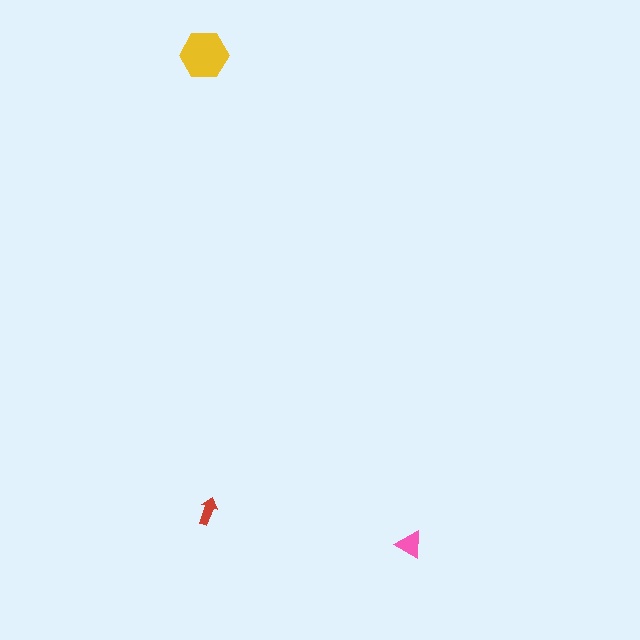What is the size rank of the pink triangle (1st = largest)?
2nd.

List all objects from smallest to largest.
The red arrow, the pink triangle, the yellow hexagon.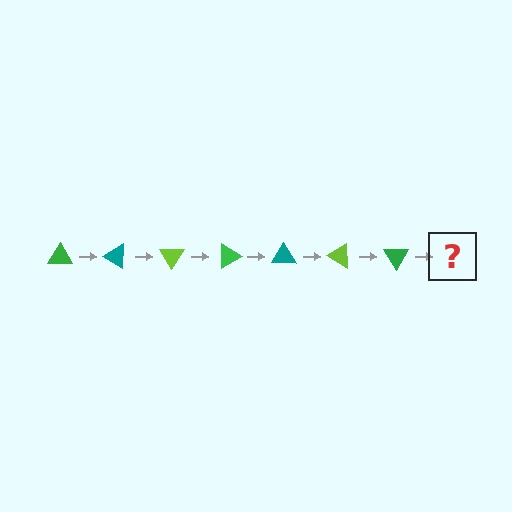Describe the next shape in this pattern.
It should be a teal triangle, rotated 210 degrees from the start.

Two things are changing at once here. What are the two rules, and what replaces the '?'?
The two rules are that it rotates 30 degrees each step and the color cycles through green, teal, and lime. The '?' should be a teal triangle, rotated 210 degrees from the start.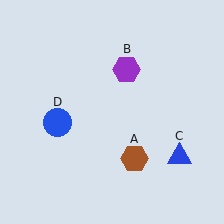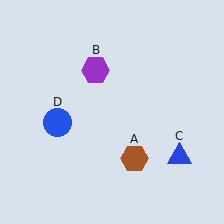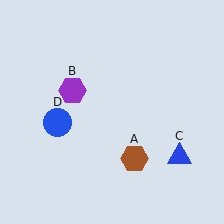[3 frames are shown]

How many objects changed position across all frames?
1 object changed position: purple hexagon (object B).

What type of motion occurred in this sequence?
The purple hexagon (object B) rotated counterclockwise around the center of the scene.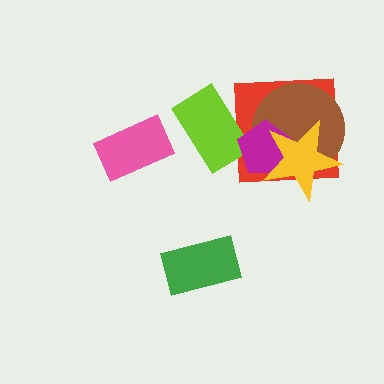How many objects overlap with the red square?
4 objects overlap with the red square.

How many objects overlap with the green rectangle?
0 objects overlap with the green rectangle.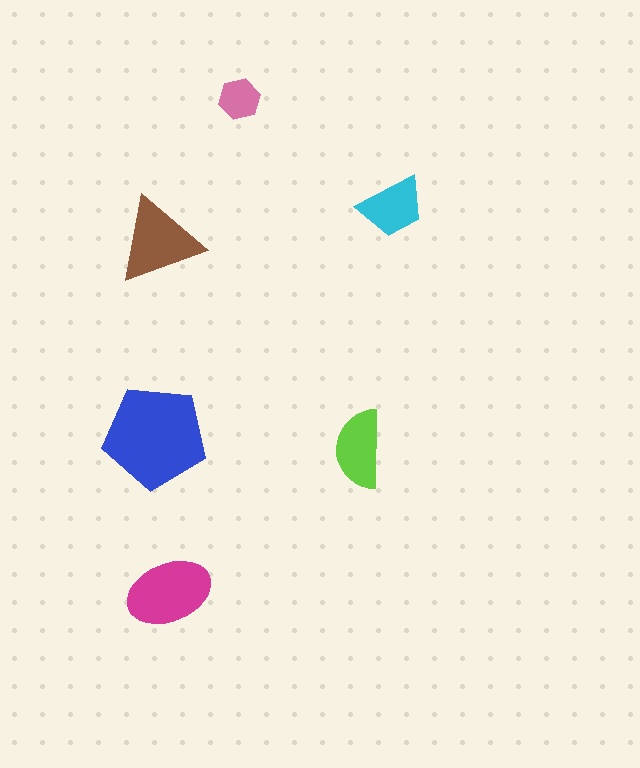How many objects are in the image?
There are 6 objects in the image.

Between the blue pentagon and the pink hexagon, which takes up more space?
The blue pentagon.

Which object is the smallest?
The pink hexagon.